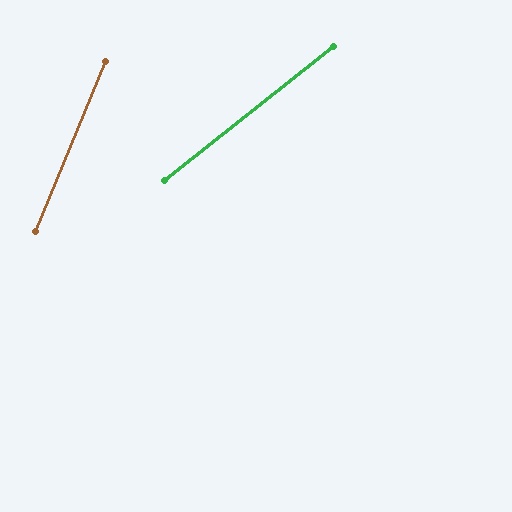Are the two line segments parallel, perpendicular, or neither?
Neither parallel nor perpendicular — they differ by about 29°.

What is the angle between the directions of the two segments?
Approximately 29 degrees.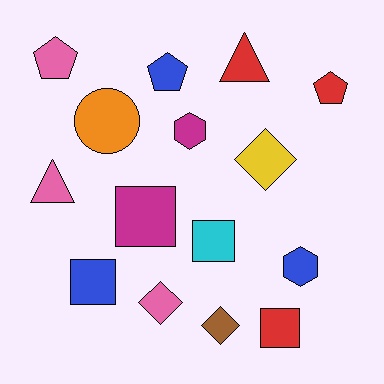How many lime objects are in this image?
There are no lime objects.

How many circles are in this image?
There is 1 circle.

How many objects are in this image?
There are 15 objects.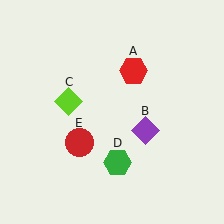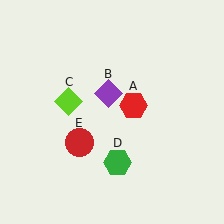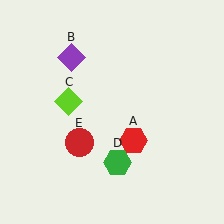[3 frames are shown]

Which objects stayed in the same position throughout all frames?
Lime diamond (object C) and green hexagon (object D) and red circle (object E) remained stationary.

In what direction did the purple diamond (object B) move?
The purple diamond (object B) moved up and to the left.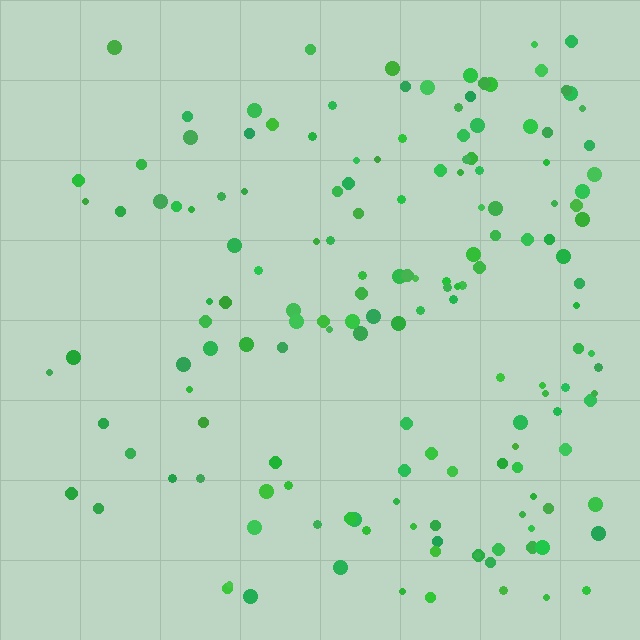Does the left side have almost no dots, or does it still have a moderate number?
Still a moderate number, just noticeably fewer than the right.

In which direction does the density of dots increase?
From left to right, with the right side densest.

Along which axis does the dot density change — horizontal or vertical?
Horizontal.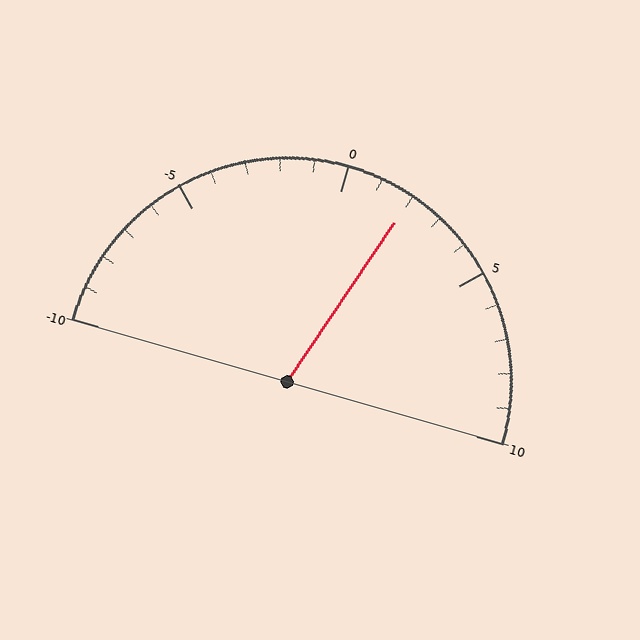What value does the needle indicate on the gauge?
The needle indicates approximately 2.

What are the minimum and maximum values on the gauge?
The gauge ranges from -10 to 10.